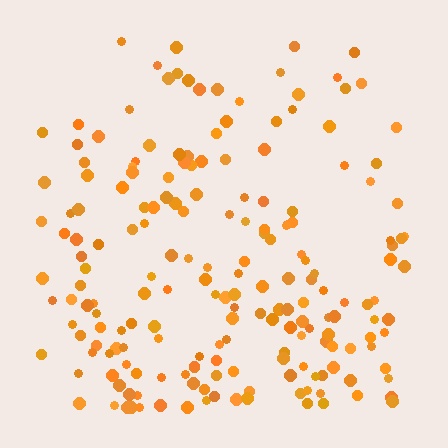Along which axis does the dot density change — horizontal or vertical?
Vertical.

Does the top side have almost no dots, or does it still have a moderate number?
Still a moderate number, just noticeably fewer than the bottom.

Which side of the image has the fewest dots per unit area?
The top.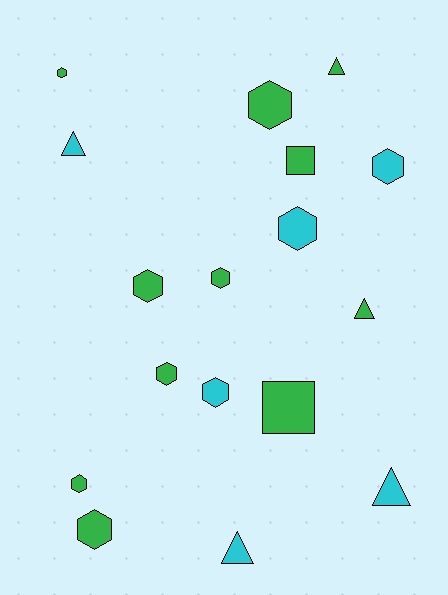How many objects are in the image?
There are 17 objects.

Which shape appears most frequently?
Hexagon, with 10 objects.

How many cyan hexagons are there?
There are 3 cyan hexagons.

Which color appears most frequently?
Green, with 11 objects.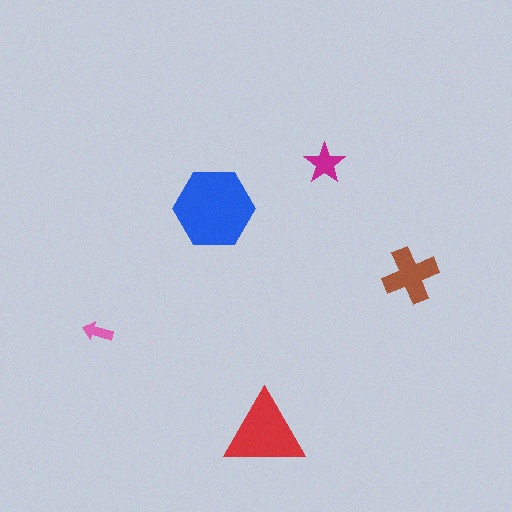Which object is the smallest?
The pink arrow.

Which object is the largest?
The blue hexagon.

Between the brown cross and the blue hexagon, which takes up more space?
The blue hexagon.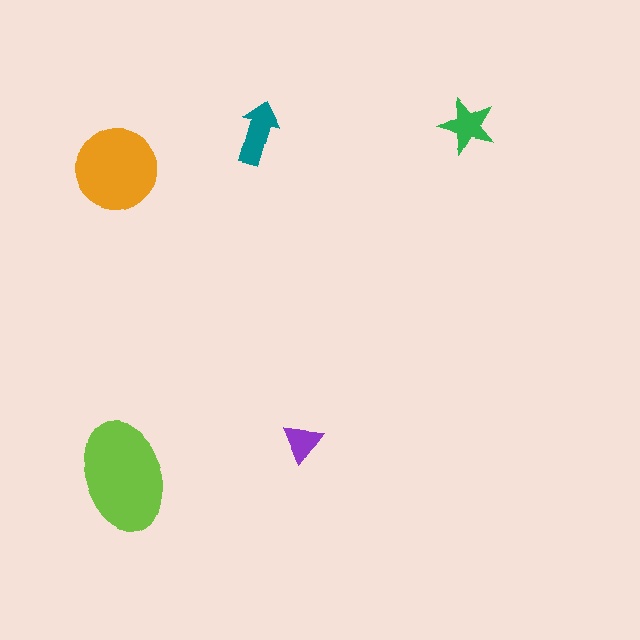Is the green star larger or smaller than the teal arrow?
Smaller.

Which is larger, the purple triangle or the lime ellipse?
The lime ellipse.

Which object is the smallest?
The purple triangle.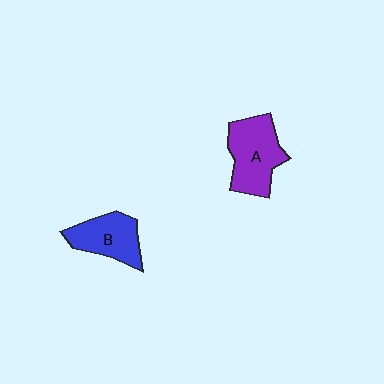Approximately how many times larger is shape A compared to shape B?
Approximately 1.2 times.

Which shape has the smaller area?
Shape B (blue).